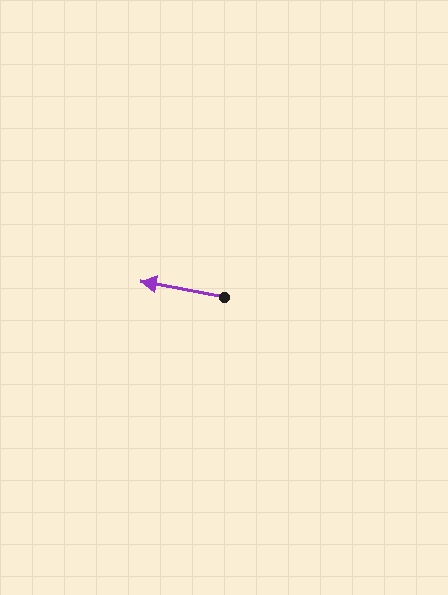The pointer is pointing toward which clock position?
Roughly 9 o'clock.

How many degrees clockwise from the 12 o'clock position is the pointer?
Approximately 281 degrees.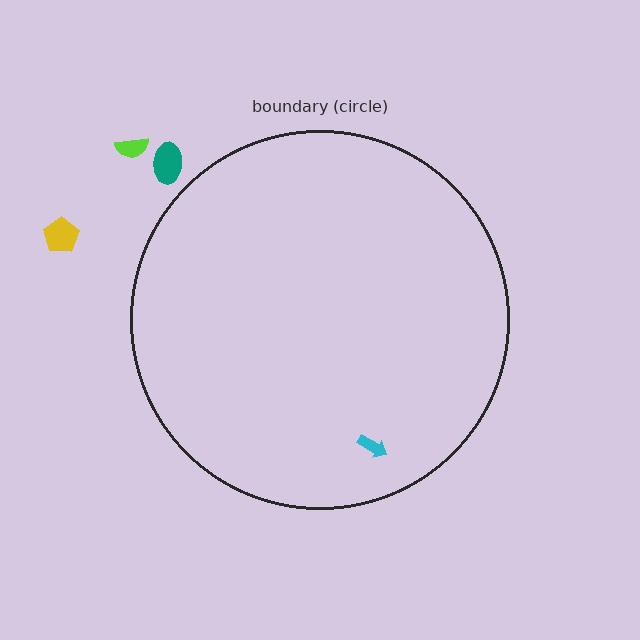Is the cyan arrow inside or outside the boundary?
Inside.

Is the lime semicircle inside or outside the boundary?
Outside.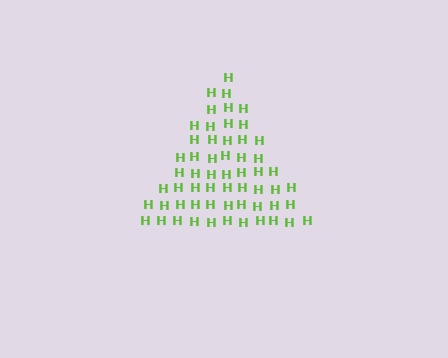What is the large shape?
The large shape is a triangle.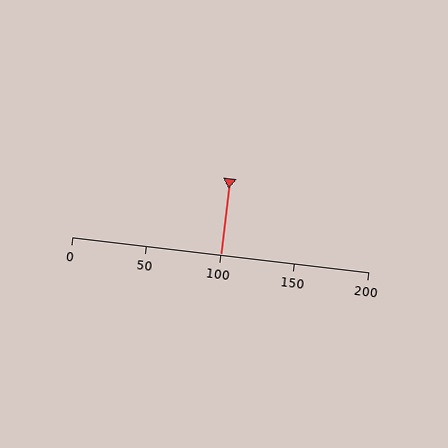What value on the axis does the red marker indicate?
The marker indicates approximately 100.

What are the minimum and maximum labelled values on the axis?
The axis runs from 0 to 200.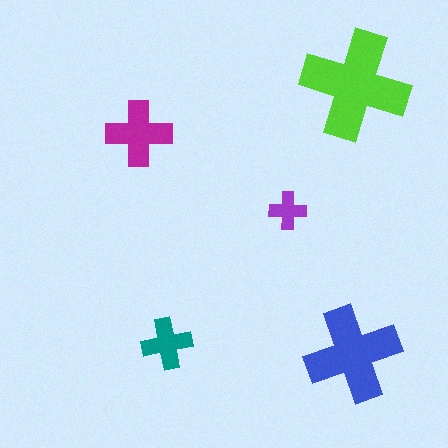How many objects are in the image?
There are 5 objects in the image.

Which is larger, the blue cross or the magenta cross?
The blue one.